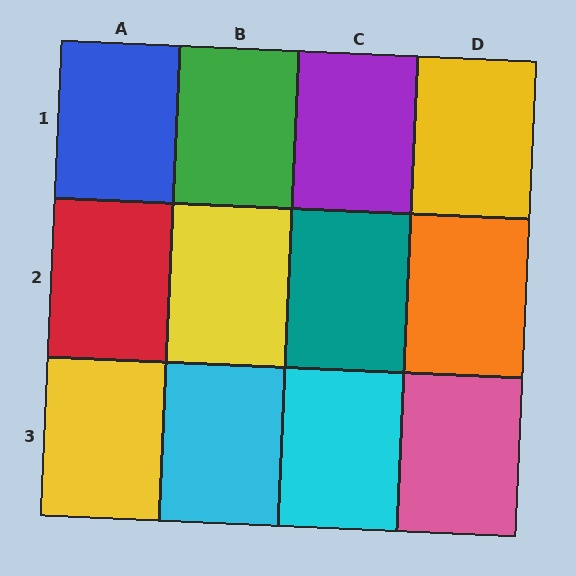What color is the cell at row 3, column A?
Yellow.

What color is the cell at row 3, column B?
Cyan.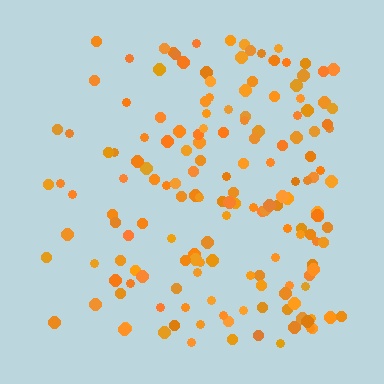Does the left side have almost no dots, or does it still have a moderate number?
Still a moderate number, just noticeably fewer than the right.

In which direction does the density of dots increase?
From left to right, with the right side densest.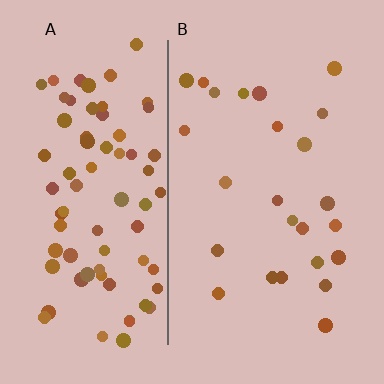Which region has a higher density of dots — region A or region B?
A (the left).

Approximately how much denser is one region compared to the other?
Approximately 3.2× — region A over region B.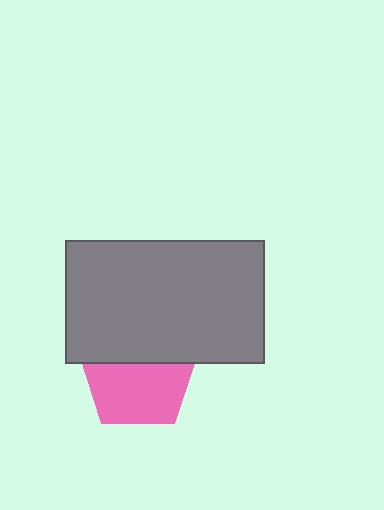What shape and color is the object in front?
The object in front is a gray rectangle.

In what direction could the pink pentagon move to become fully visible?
The pink pentagon could move down. That would shift it out from behind the gray rectangle entirely.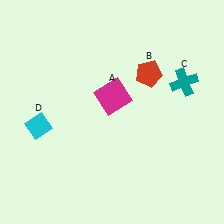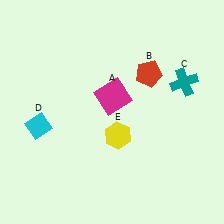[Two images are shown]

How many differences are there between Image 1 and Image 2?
There is 1 difference between the two images.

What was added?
A yellow hexagon (E) was added in Image 2.